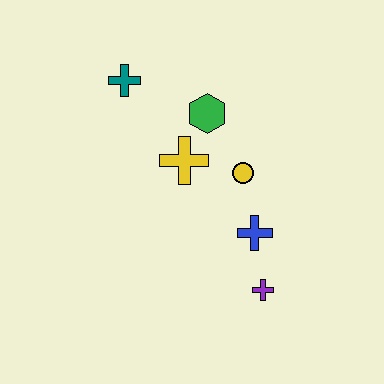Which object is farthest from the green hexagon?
The purple cross is farthest from the green hexagon.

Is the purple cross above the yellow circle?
No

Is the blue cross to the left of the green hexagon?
No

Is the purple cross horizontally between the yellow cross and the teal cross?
No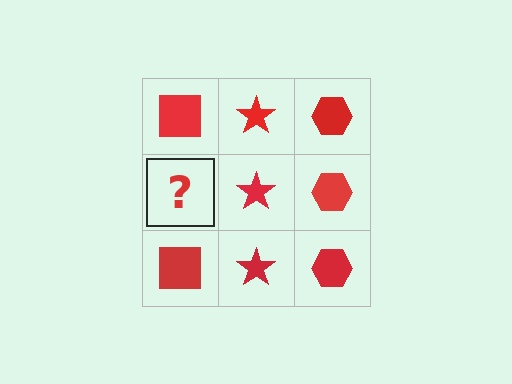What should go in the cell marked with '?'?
The missing cell should contain a red square.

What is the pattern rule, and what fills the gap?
The rule is that each column has a consistent shape. The gap should be filled with a red square.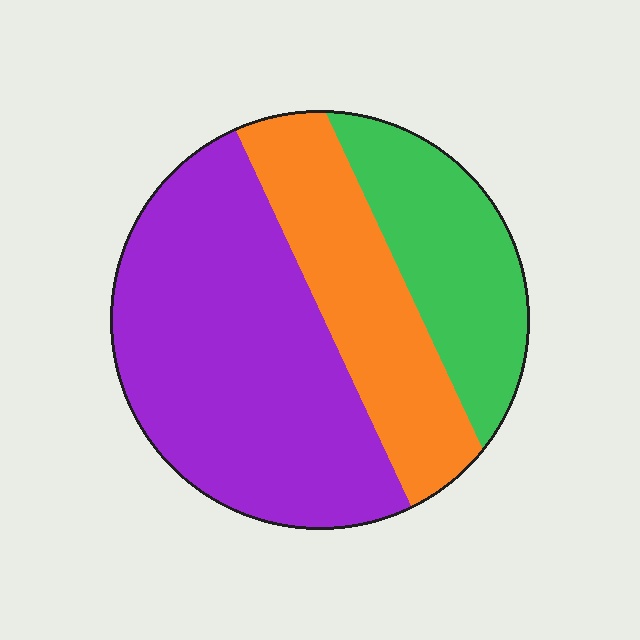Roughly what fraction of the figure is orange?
Orange covers roughly 25% of the figure.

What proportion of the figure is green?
Green covers 23% of the figure.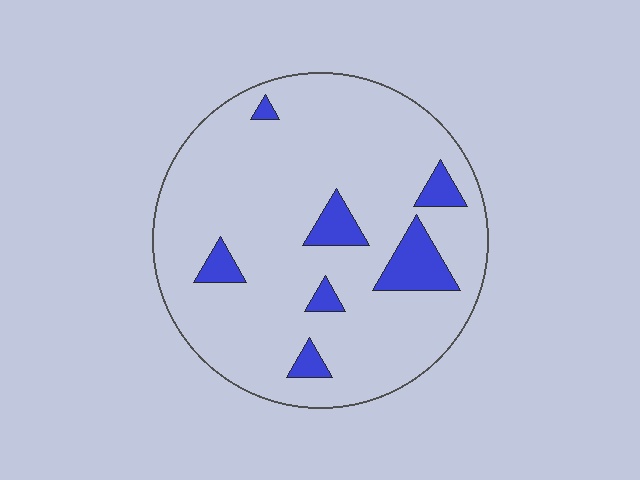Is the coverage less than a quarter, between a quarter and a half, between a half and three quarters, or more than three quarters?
Less than a quarter.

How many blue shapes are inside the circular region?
7.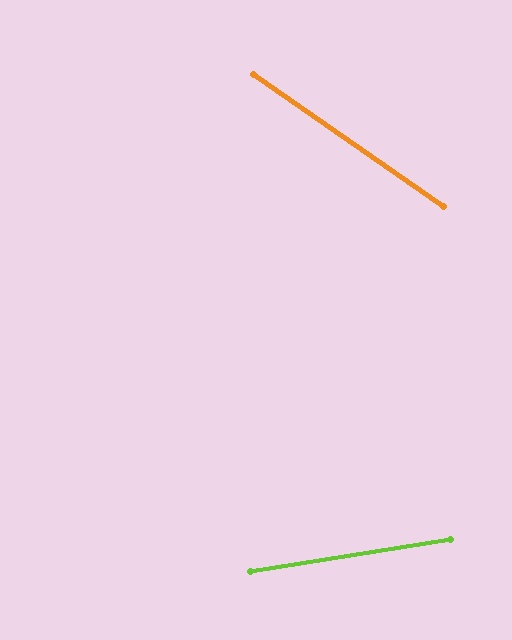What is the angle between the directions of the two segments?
Approximately 44 degrees.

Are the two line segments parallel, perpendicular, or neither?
Neither parallel nor perpendicular — they differ by about 44°.